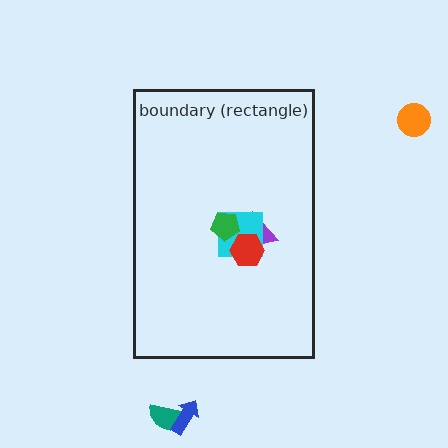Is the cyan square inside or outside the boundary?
Inside.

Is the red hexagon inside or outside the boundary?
Inside.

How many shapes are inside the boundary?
4 inside, 3 outside.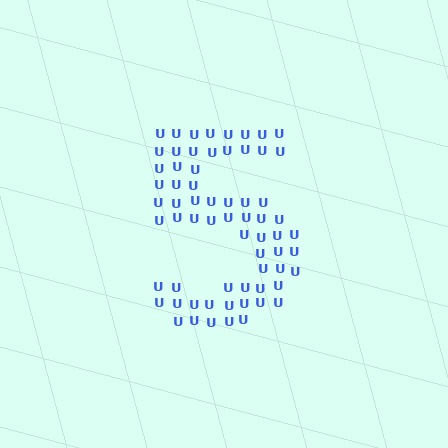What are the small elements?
The small elements are letter U's.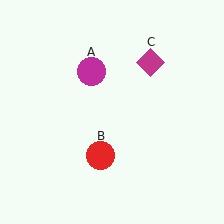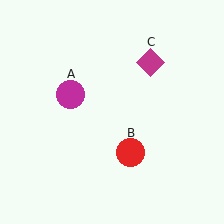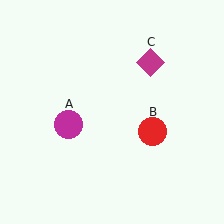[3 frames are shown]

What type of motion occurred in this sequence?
The magenta circle (object A), red circle (object B) rotated counterclockwise around the center of the scene.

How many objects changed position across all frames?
2 objects changed position: magenta circle (object A), red circle (object B).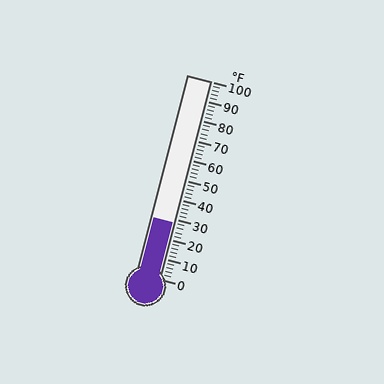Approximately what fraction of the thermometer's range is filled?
The thermometer is filled to approximately 30% of its range.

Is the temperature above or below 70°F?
The temperature is below 70°F.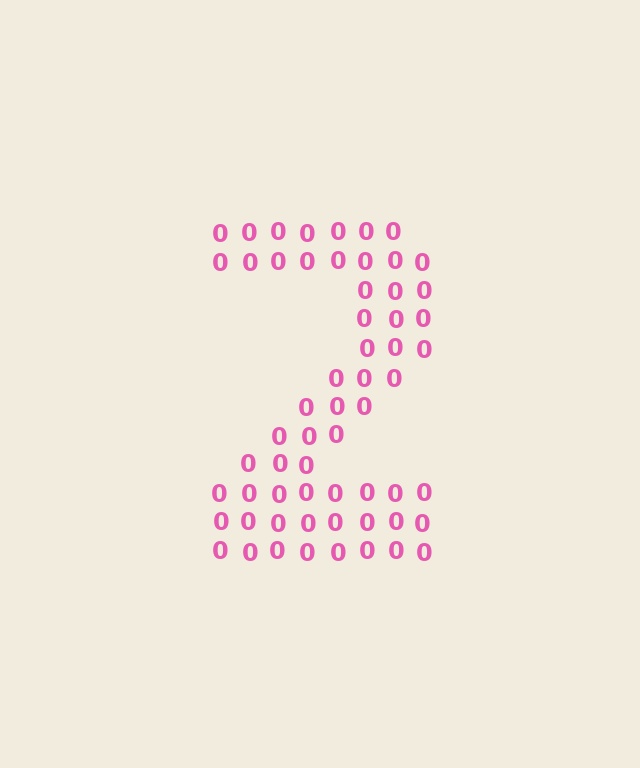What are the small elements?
The small elements are digit 0's.